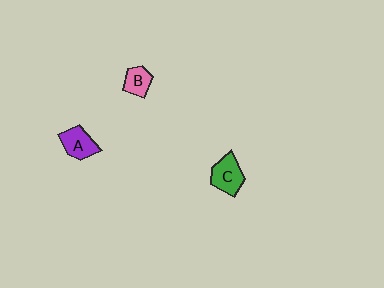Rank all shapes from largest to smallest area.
From largest to smallest: C (green), A (purple), B (pink).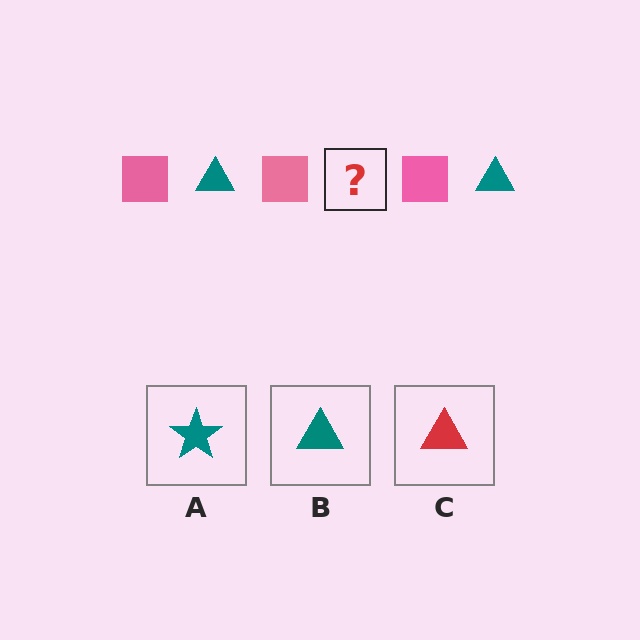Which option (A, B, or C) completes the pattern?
B.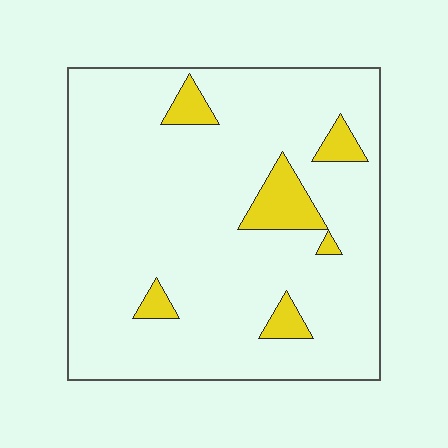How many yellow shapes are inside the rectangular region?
6.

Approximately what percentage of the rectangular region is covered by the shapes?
Approximately 10%.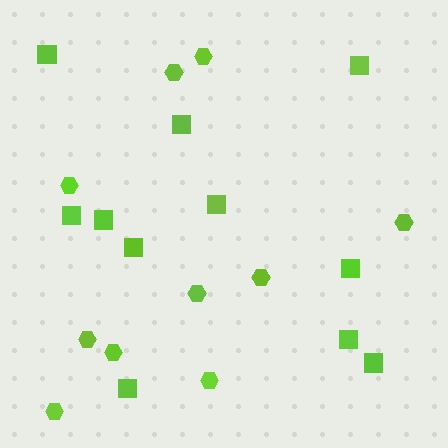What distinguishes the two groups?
There are 2 groups: one group of squares (11) and one group of hexagons (10).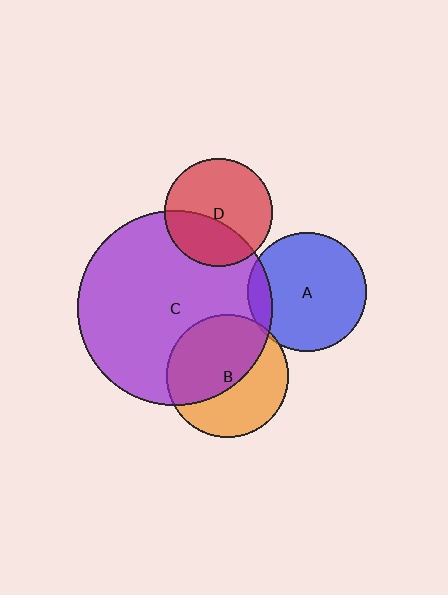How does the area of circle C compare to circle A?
Approximately 2.7 times.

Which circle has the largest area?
Circle C (purple).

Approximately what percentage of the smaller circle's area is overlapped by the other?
Approximately 5%.